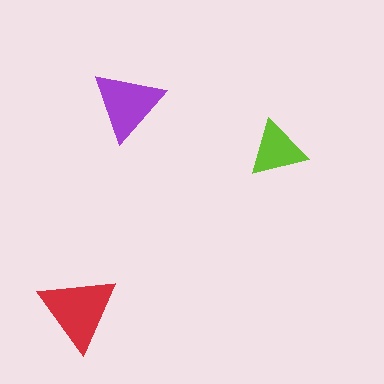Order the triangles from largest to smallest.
the red one, the purple one, the lime one.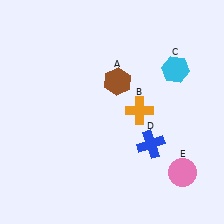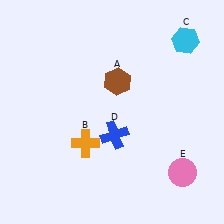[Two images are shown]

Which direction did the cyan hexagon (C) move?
The cyan hexagon (C) moved up.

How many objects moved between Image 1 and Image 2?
3 objects moved between the two images.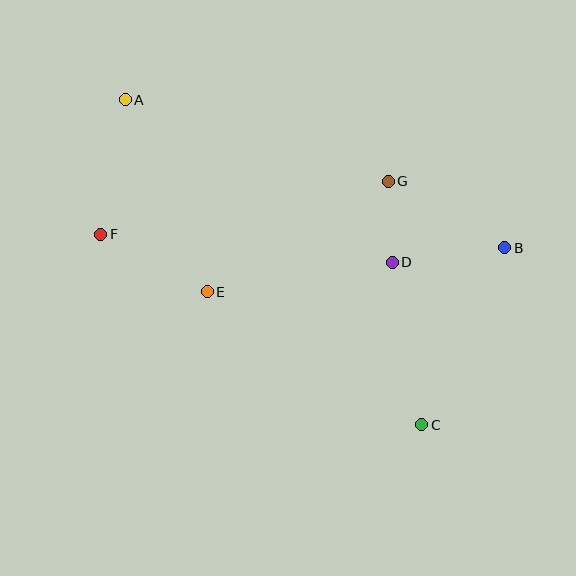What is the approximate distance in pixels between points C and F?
The distance between C and F is approximately 373 pixels.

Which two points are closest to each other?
Points D and G are closest to each other.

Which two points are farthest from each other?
Points A and C are farthest from each other.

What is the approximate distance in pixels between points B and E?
The distance between B and E is approximately 301 pixels.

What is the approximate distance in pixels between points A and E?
The distance between A and E is approximately 209 pixels.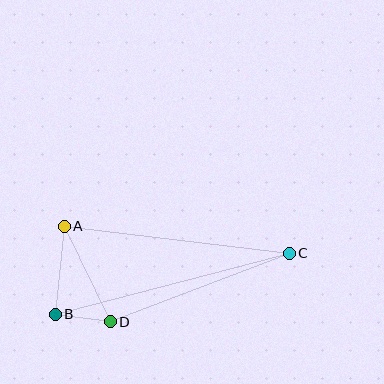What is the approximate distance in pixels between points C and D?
The distance between C and D is approximately 192 pixels.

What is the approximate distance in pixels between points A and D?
The distance between A and D is approximately 106 pixels.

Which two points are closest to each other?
Points B and D are closest to each other.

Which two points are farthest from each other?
Points B and C are farthest from each other.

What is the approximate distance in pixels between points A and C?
The distance between A and C is approximately 226 pixels.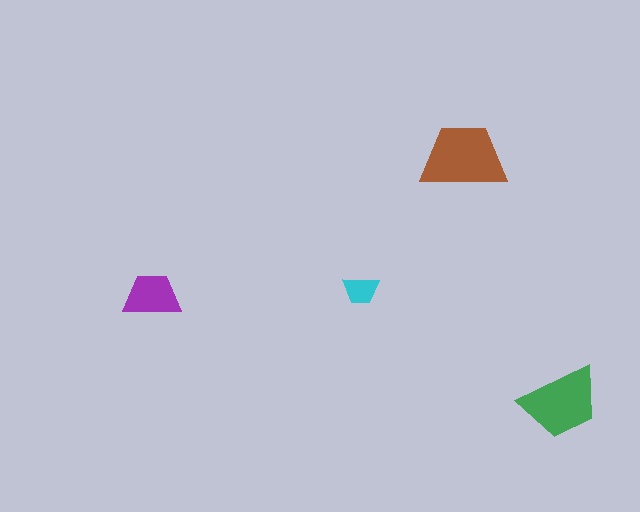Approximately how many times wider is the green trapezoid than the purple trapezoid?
About 1.5 times wider.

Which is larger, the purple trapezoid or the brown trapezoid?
The brown one.